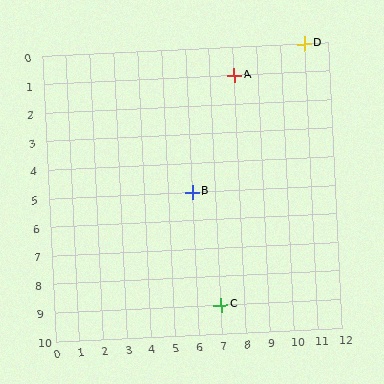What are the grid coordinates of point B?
Point B is at grid coordinates (6, 5).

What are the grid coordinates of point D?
Point D is at grid coordinates (11, 0).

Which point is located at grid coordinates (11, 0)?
Point D is at (11, 0).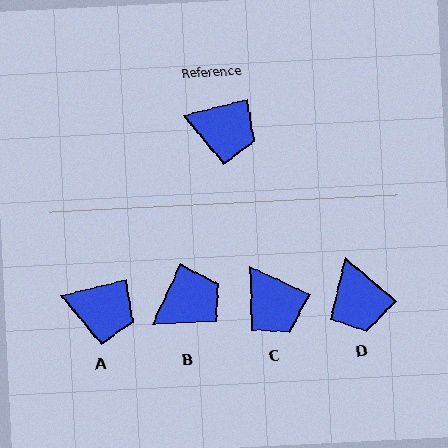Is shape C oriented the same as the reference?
No, it is off by about 38 degrees.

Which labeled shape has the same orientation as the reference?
A.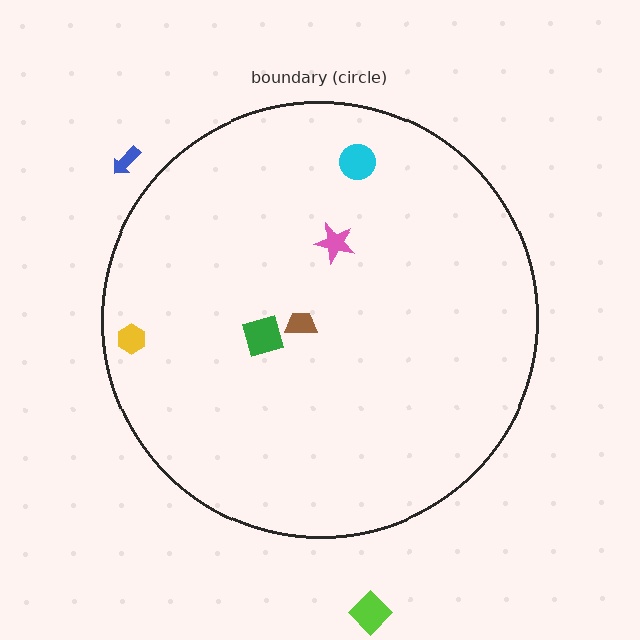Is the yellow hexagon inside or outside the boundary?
Inside.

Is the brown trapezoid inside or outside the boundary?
Inside.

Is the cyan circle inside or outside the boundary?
Inside.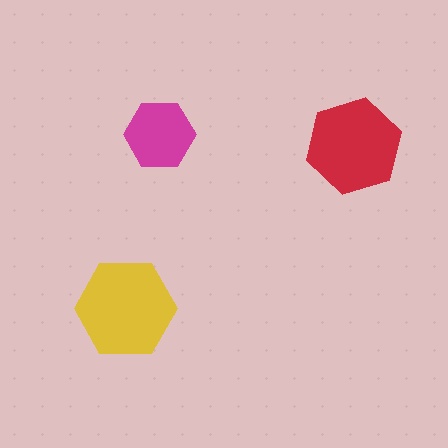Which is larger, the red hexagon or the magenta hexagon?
The red one.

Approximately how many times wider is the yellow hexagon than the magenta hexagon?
About 1.5 times wider.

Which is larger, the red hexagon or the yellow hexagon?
The yellow one.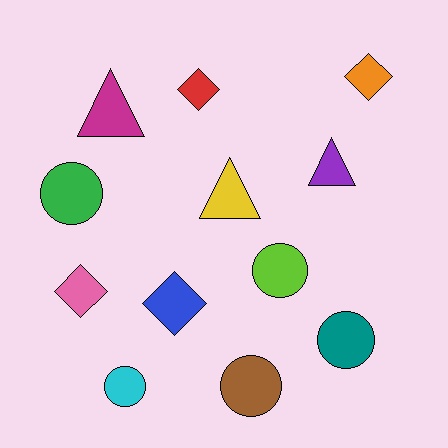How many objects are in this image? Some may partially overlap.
There are 12 objects.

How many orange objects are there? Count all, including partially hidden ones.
There is 1 orange object.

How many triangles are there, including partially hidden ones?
There are 3 triangles.